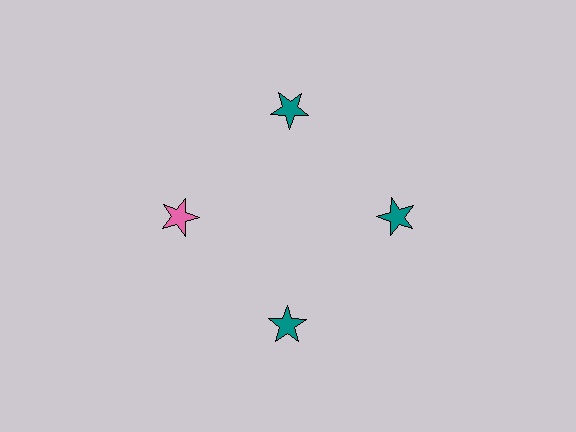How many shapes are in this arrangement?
There are 4 shapes arranged in a ring pattern.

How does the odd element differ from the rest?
It has a different color: pink instead of teal.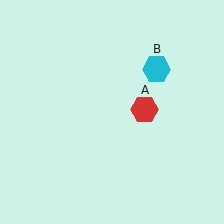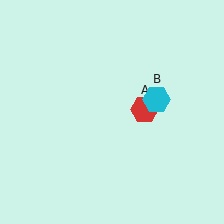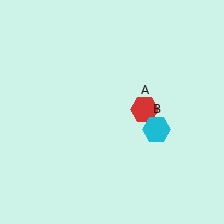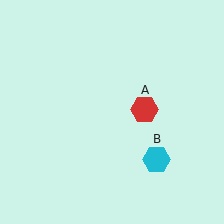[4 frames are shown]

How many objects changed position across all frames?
1 object changed position: cyan hexagon (object B).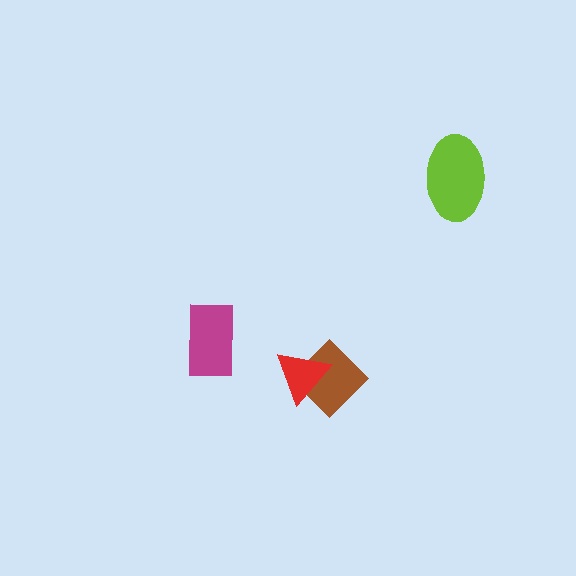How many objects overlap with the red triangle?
1 object overlaps with the red triangle.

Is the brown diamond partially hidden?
Yes, it is partially covered by another shape.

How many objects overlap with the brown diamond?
1 object overlaps with the brown diamond.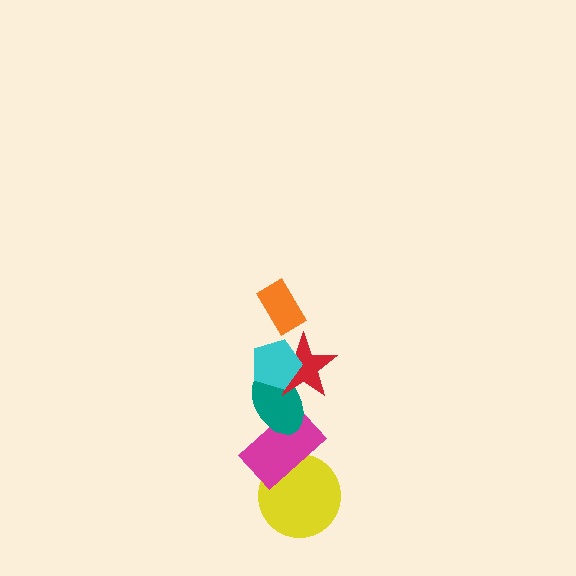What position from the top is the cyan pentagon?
The cyan pentagon is 2nd from the top.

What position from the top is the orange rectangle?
The orange rectangle is 1st from the top.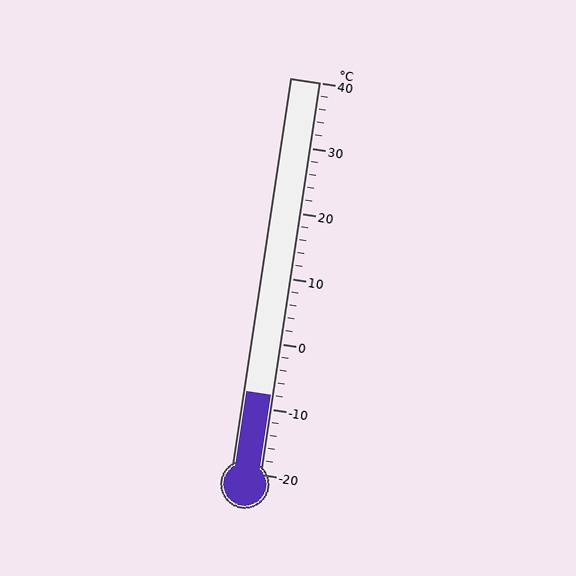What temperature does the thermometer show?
The thermometer shows approximately -8°C.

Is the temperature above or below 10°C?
The temperature is below 10°C.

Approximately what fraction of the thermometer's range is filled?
The thermometer is filled to approximately 20% of its range.